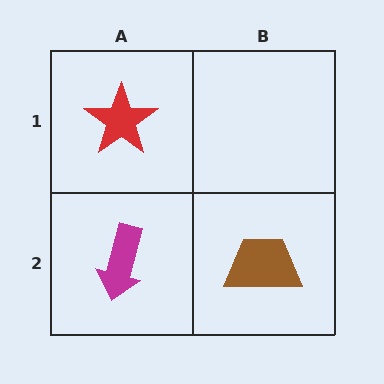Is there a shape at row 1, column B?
No, that cell is empty.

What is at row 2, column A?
A magenta arrow.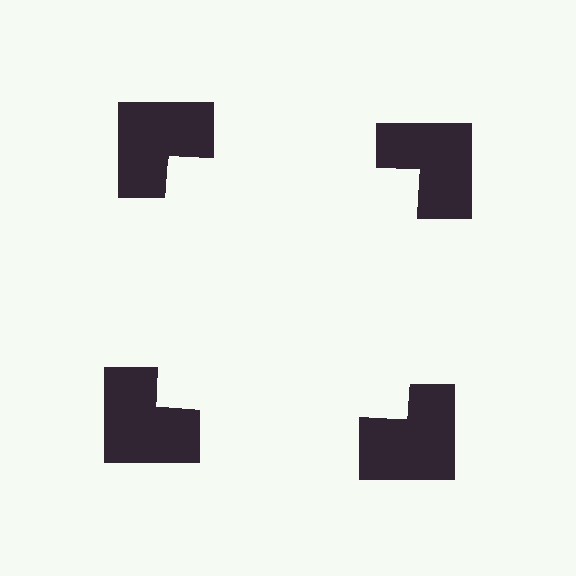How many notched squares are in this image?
There are 4 — one at each vertex of the illusory square.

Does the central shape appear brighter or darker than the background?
It typically appears slightly brighter than the background, even though no actual brightness change is drawn.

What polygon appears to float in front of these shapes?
An illusory square — its edges are inferred from the aligned wedge cuts in the notched squares, not physically drawn.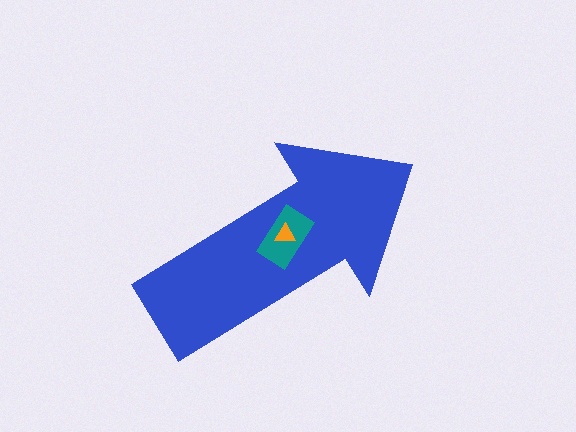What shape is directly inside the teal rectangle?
The orange triangle.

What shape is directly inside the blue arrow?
The teal rectangle.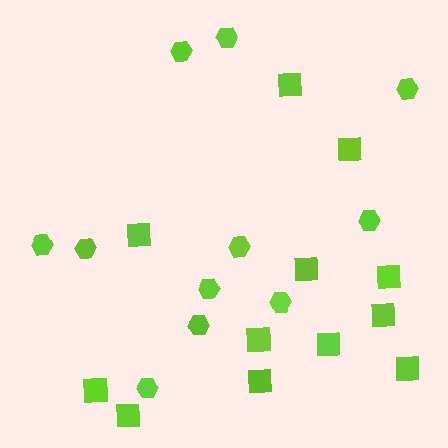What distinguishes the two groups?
There are 2 groups: one group of hexagons (11) and one group of squares (12).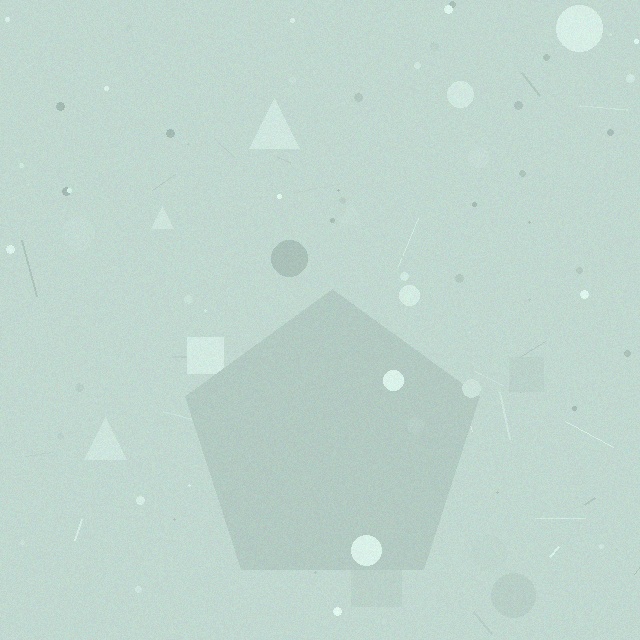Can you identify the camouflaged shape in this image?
The camouflaged shape is a pentagon.